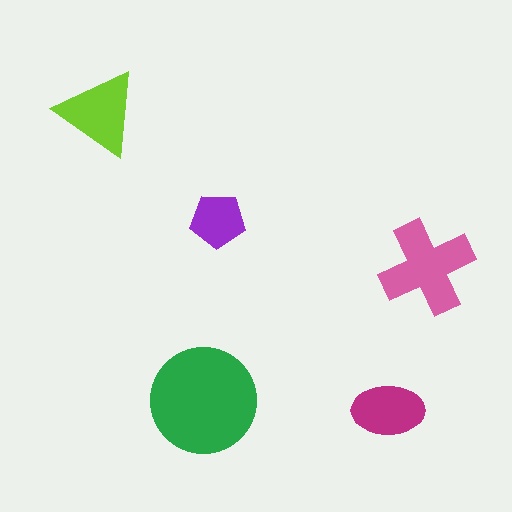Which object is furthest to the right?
The pink cross is rightmost.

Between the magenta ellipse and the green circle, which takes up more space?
The green circle.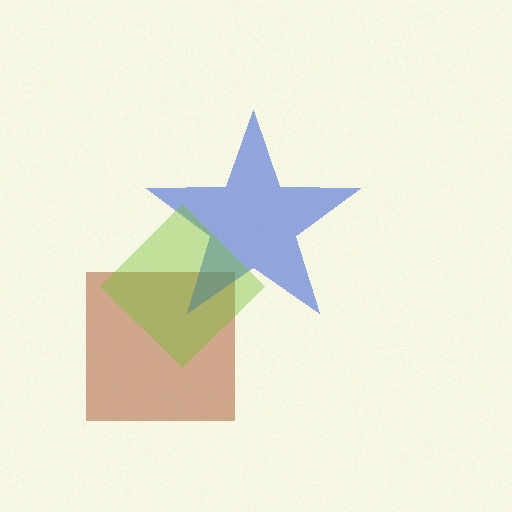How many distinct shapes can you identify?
There are 3 distinct shapes: a brown square, a blue star, a lime diamond.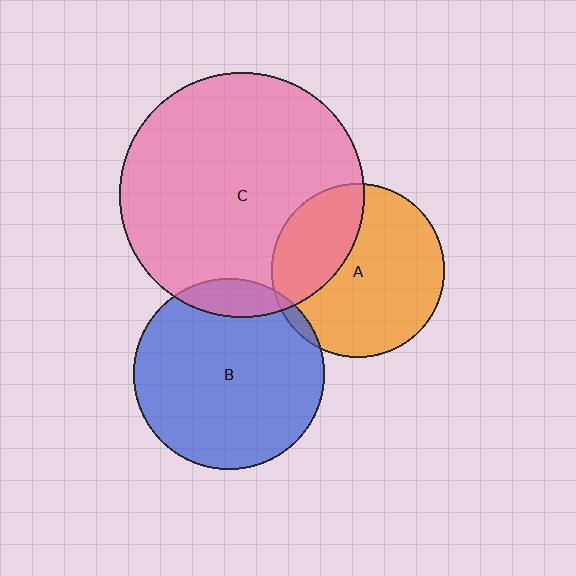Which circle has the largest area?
Circle C (pink).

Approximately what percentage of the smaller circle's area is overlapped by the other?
Approximately 10%.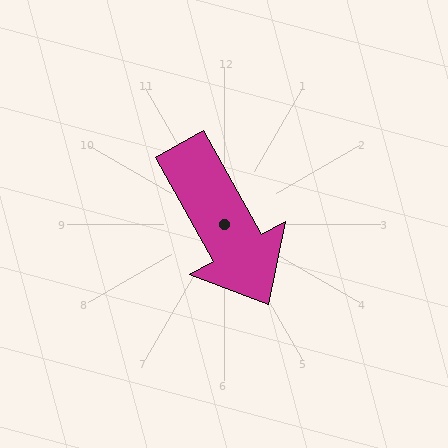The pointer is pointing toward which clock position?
Roughly 5 o'clock.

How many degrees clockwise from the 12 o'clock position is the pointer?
Approximately 151 degrees.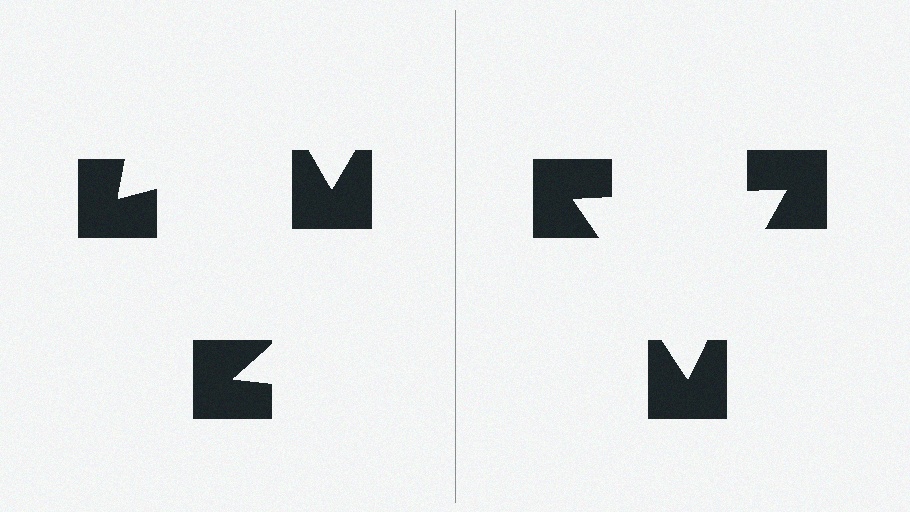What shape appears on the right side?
An illusory triangle.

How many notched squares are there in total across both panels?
6 — 3 on each side.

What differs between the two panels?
The notched squares are positioned identically on both sides; only the wedge orientations differ. On the right they align to a triangle; on the left they are misaligned.